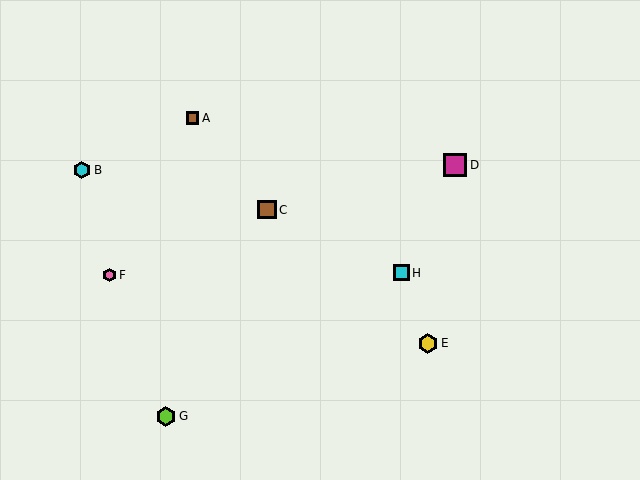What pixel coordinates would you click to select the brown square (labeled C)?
Click at (267, 210) to select the brown square C.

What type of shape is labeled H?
Shape H is a cyan square.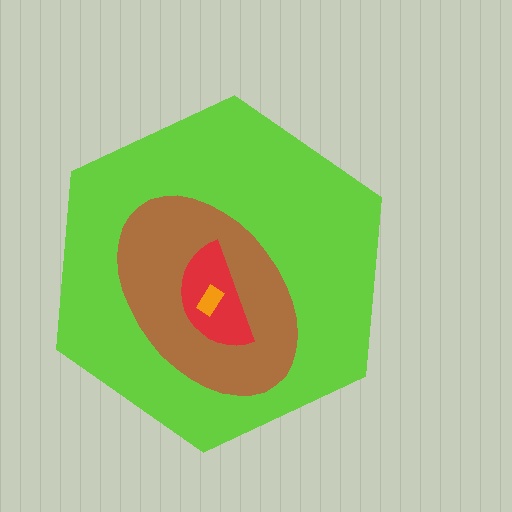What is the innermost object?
The orange rectangle.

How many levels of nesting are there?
4.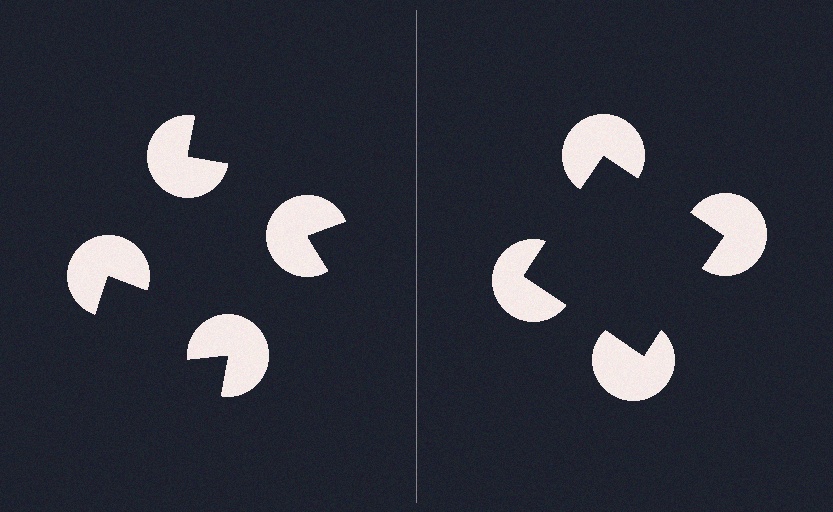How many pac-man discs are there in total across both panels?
8 — 4 on each side.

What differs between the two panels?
The pac-man discs are positioned identically on both sides; only the wedge orientations differ. On the right they align to a square; on the left they are misaligned.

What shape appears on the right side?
An illusory square.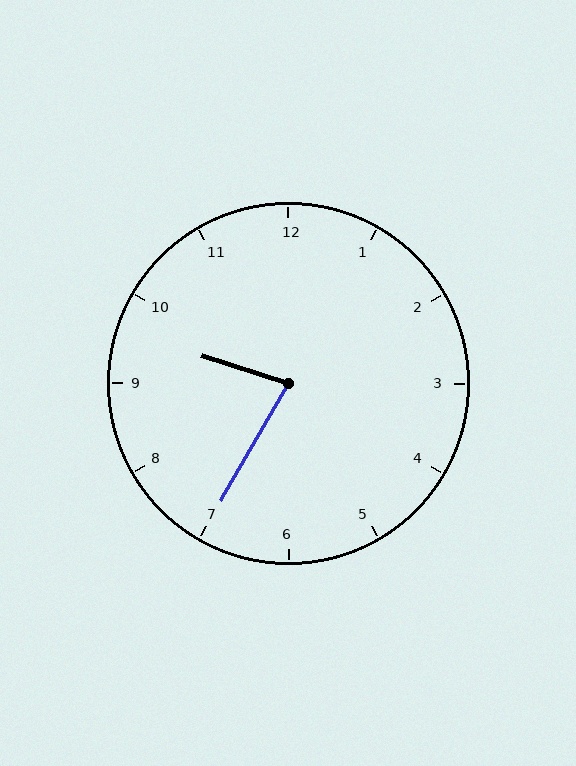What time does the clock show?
9:35.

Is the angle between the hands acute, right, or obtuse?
It is acute.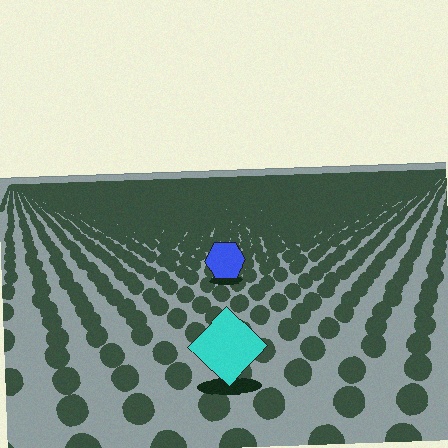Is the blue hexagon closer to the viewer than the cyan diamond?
No. The cyan diamond is closer — you can tell from the texture gradient: the ground texture is coarser near it.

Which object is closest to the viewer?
The cyan diamond is closest. The texture marks near it are larger and more spread out.